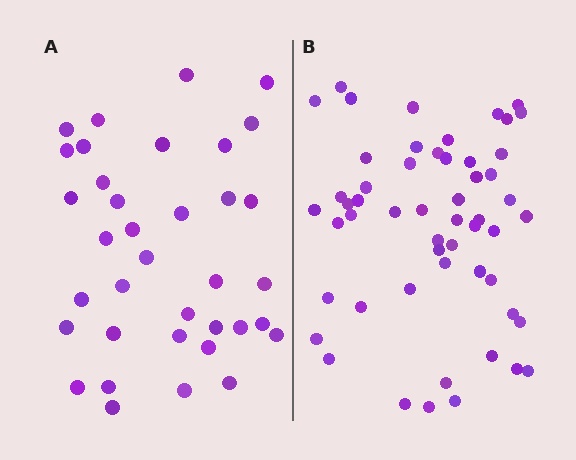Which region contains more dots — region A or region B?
Region B (the right region) has more dots.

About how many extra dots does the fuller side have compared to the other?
Region B has approximately 20 more dots than region A.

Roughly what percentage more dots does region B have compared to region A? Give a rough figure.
About 50% more.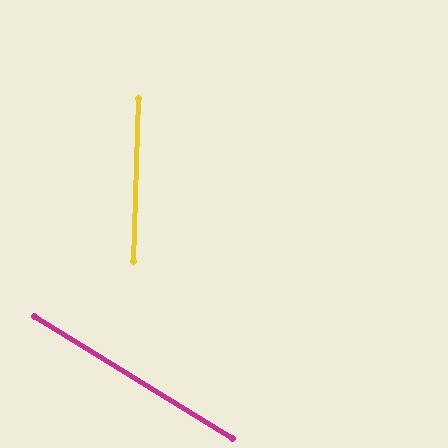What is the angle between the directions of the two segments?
Approximately 60 degrees.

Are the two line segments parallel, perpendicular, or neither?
Neither parallel nor perpendicular — they differ by about 60°.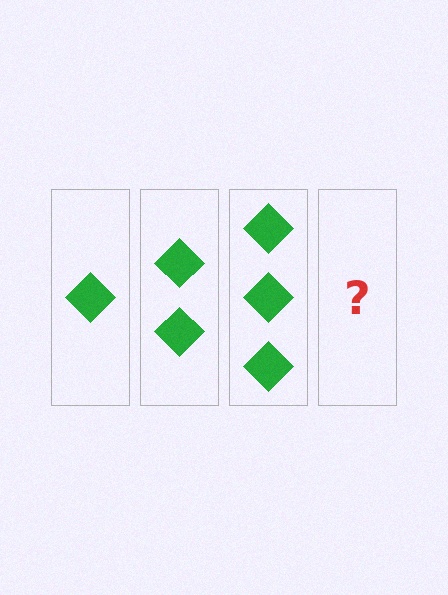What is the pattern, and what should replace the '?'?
The pattern is that each step adds one more diamond. The '?' should be 4 diamonds.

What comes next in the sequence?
The next element should be 4 diamonds.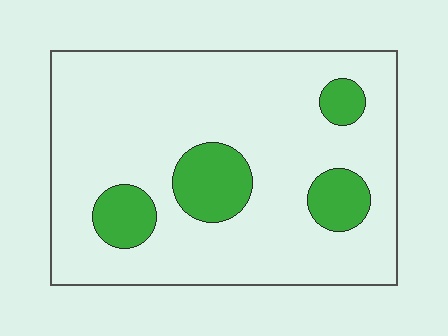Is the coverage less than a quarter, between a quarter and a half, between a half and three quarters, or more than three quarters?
Less than a quarter.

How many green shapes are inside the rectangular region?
4.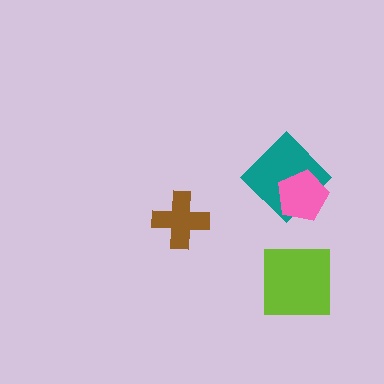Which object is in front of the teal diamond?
The pink pentagon is in front of the teal diamond.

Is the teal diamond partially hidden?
Yes, it is partially covered by another shape.